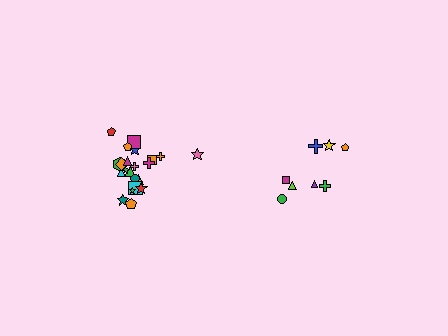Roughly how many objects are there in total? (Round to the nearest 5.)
Roughly 30 objects in total.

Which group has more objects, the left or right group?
The left group.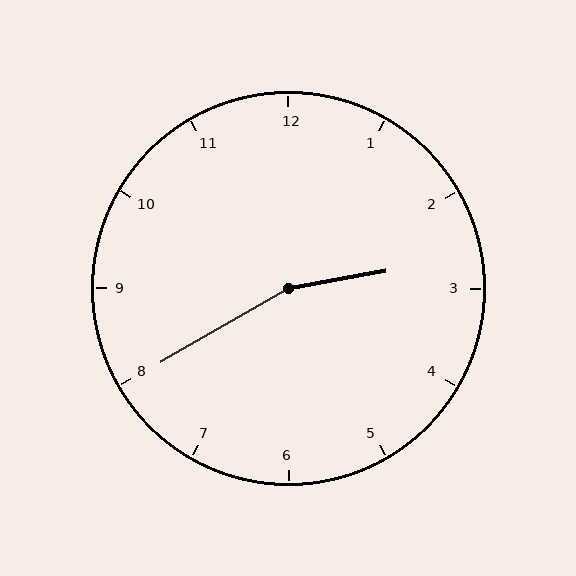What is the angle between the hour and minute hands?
Approximately 160 degrees.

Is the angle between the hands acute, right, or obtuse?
It is obtuse.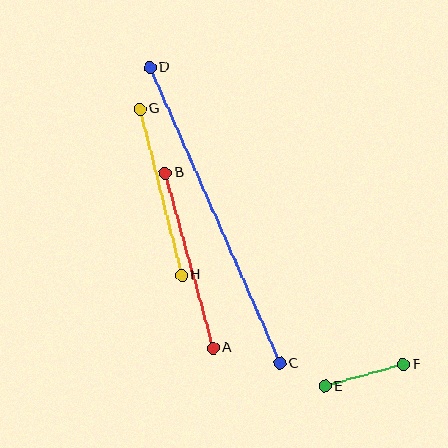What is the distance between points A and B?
The distance is approximately 181 pixels.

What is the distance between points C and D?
The distance is approximately 323 pixels.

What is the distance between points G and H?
The distance is approximately 172 pixels.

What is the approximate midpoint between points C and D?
The midpoint is at approximately (215, 215) pixels.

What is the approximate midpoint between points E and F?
The midpoint is at approximately (364, 375) pixels.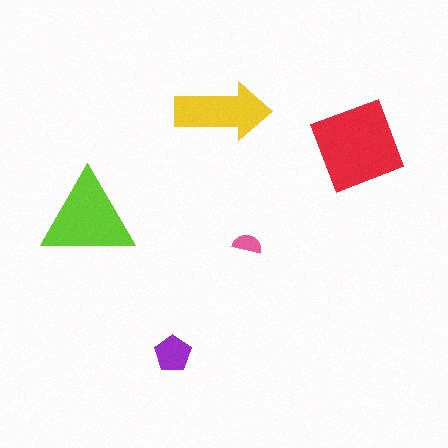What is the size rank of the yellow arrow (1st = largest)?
3rd.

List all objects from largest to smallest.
The red square, the lime triangle, the yellow arrow, the purple pentagon, the pink semicircle.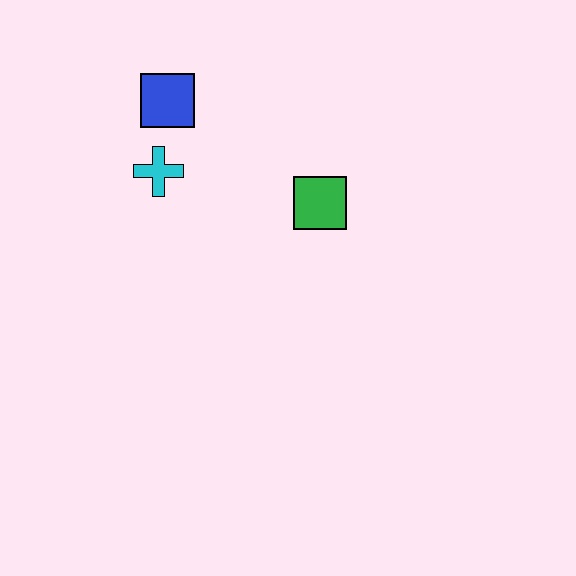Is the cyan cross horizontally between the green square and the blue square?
No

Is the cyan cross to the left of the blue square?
Yes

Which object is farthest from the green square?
The blue square is farthest from the green square.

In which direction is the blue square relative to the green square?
The blue square is to the left of the green square.